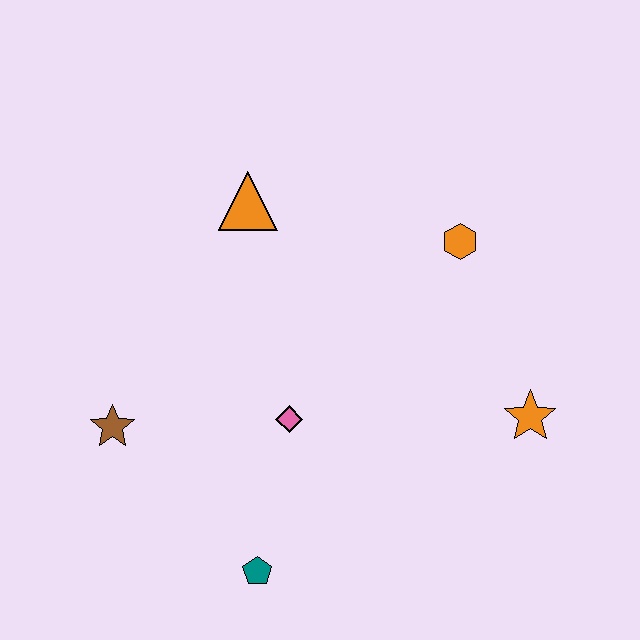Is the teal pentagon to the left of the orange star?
Yes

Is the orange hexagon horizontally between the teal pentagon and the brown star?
No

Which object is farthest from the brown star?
The orange star is farthest from the brown star.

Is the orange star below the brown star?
No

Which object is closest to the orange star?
The orange hexagon is closest to the orange star.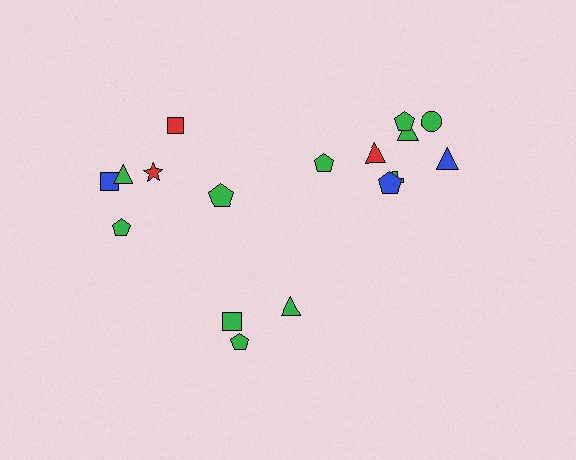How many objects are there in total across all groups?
There are 17 objects.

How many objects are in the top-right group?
There are 8 objects.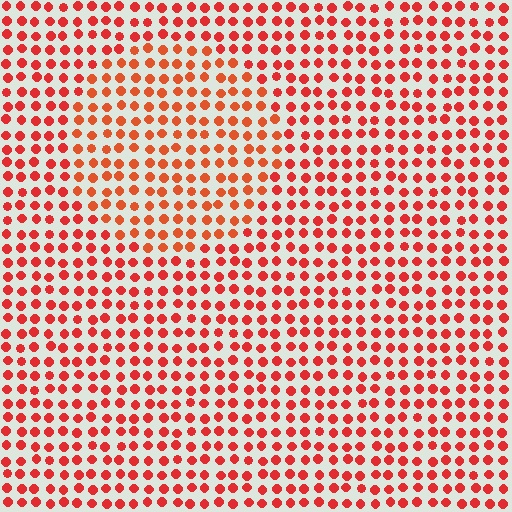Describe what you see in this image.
The image is filled with small red elements in a uniform arrangement. A circle-shaped region is visible where the elements are tinted to a slightly different hue, forming a subtle color boundary.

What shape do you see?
I see a circle.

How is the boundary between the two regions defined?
The boundary is defined purely by a slight shift in hue (about 15 degrees). Spacing, size, and orientation are identical on both sides.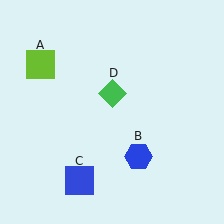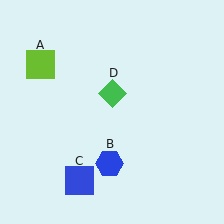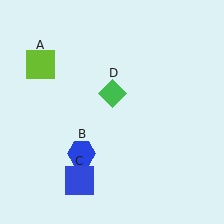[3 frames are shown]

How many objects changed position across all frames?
1 object changed position: blue hexagon (object B).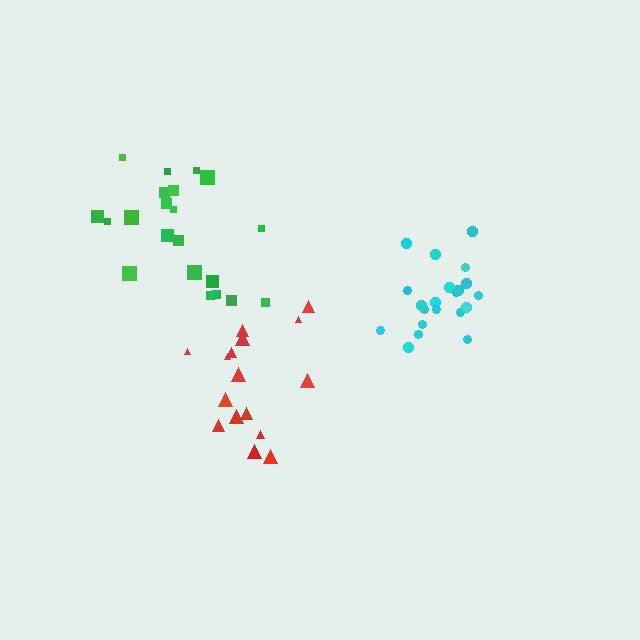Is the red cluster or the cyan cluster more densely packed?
Cyan.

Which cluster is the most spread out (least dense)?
Red.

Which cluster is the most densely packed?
Cyan.